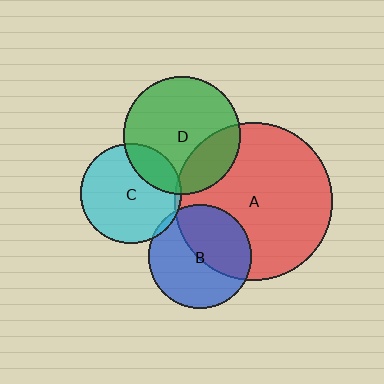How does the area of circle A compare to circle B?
Approximately 2.3 times.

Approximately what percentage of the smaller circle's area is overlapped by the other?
Approximately 20%.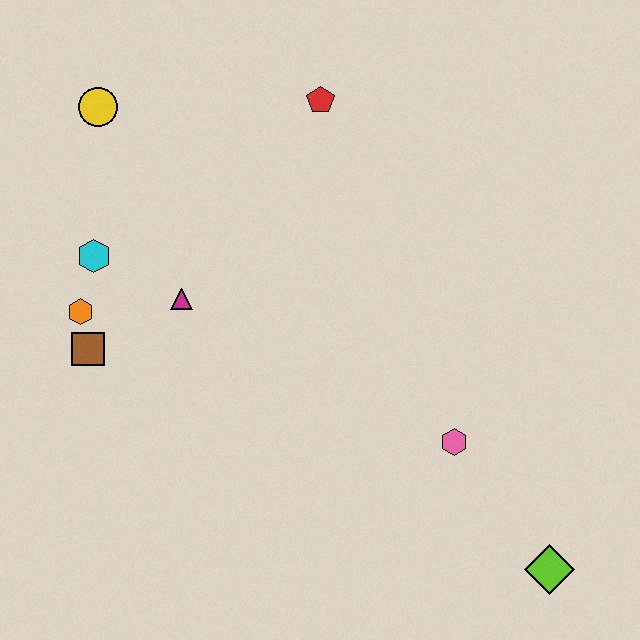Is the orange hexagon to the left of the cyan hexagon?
Yes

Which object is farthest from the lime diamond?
The yellow circle is farthest from the lime diamond.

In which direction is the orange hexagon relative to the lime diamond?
The orange hexagon is to the left of the lime diamond.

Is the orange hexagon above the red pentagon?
No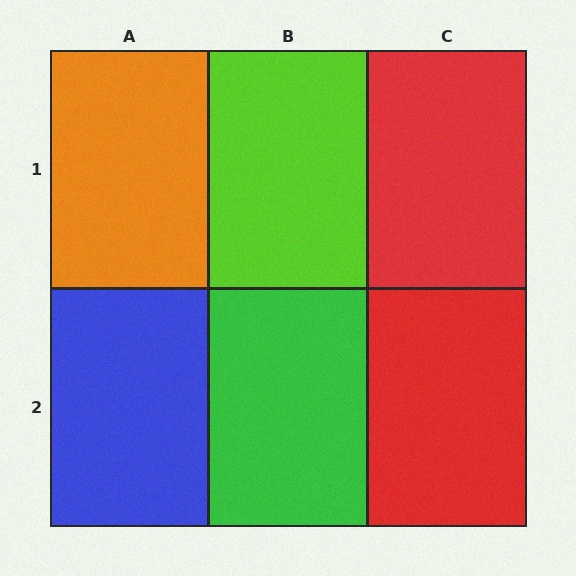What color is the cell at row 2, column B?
Green.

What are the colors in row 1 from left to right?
Orange, lime, red.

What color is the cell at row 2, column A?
Blue.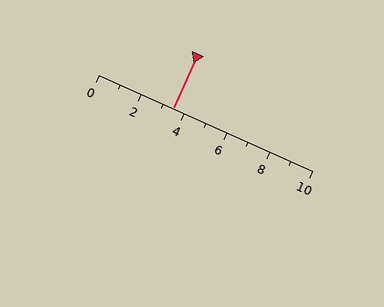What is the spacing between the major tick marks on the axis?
The major ticks are spaced 2 apart.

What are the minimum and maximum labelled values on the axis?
The axis runs from 0 to 10.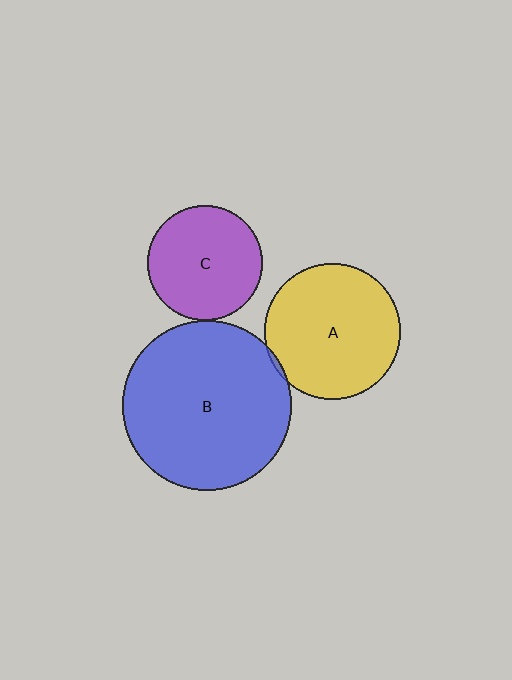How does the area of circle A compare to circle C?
Approximately 1.4 times.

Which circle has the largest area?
Circle B (blue).